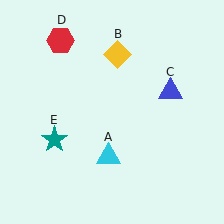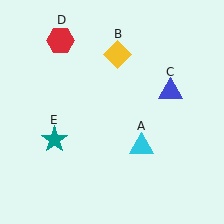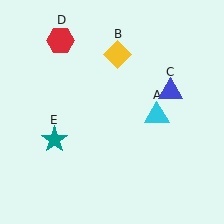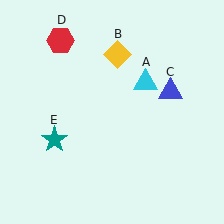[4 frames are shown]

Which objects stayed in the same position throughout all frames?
Yellow diamond (object B) and blue triangle (object C) and red hexagon (object D) and teal star (object E) remained stationary.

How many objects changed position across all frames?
1 object changed position: cyan triangle (object A).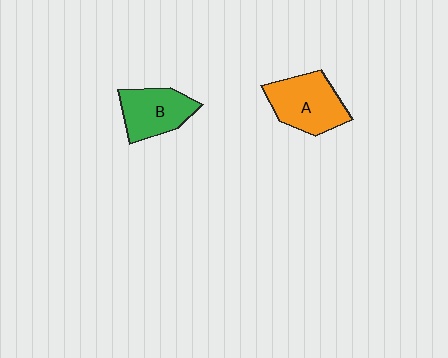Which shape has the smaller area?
Shape B (green).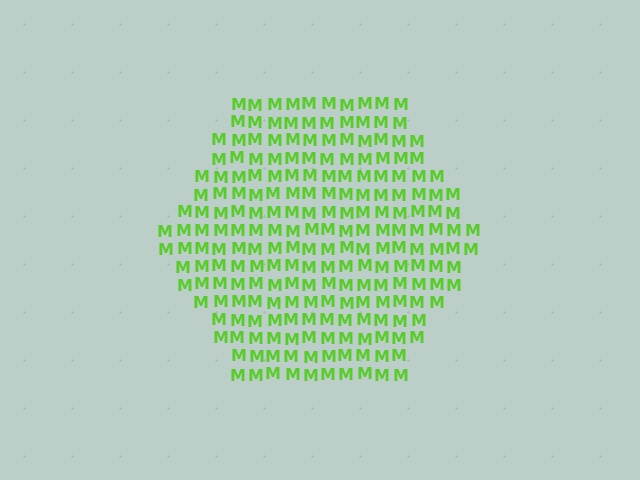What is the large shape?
The large shape is a hexagon.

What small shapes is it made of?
It is made of small letter M's.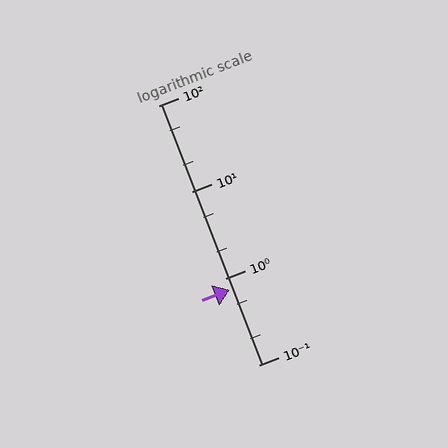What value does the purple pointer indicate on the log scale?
The pointer indicates approximately 0.73.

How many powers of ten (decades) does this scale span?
The scale spans 3 decades, from 0.1 to 100.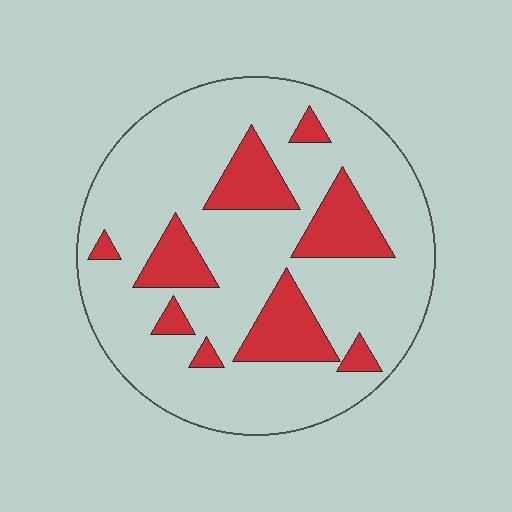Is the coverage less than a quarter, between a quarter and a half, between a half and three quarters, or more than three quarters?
Less than a quarter.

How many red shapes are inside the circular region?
9.